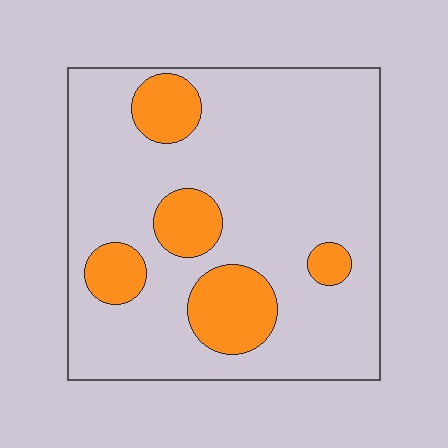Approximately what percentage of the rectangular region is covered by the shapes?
Approximately 20%.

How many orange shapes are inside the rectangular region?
5.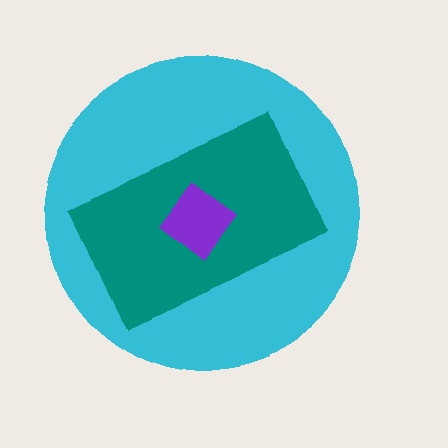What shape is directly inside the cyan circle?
The teal rectangle.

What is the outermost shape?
The cyan circle.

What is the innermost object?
The purple diamond.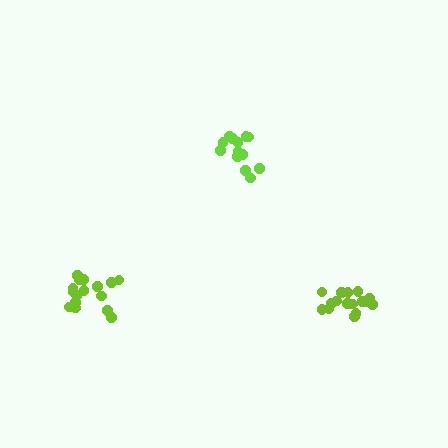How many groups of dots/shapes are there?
There are 3 groups.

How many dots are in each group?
Group 1: 13 dots, Group 2: 17 dots, Group 3: 17 dots (47 total).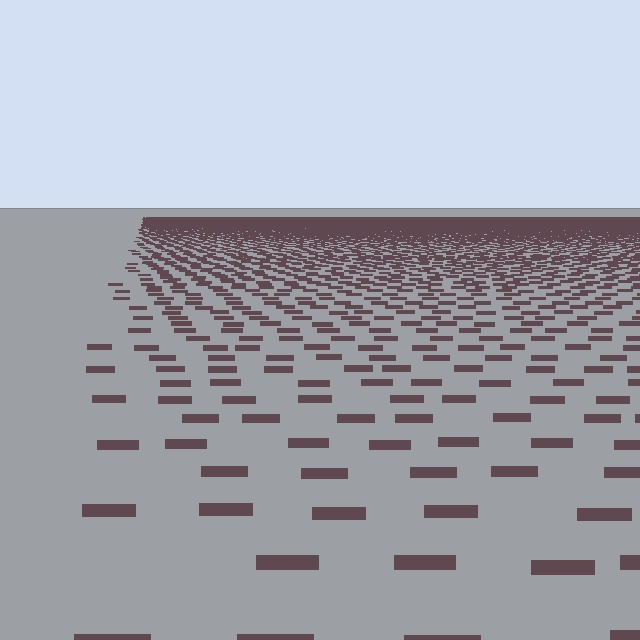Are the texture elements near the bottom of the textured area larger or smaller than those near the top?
Larger. Near the bottom, elements are closer to the viewer and appear at a bigger on-screen size.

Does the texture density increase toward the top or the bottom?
Density increases toward the top.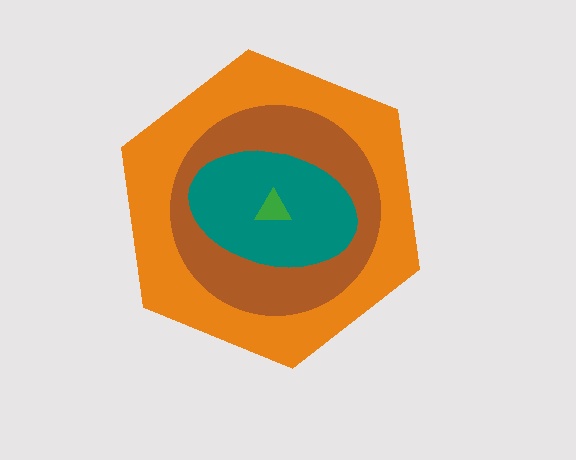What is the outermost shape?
The orange hexagon.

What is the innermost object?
The green triangle.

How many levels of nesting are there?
4.